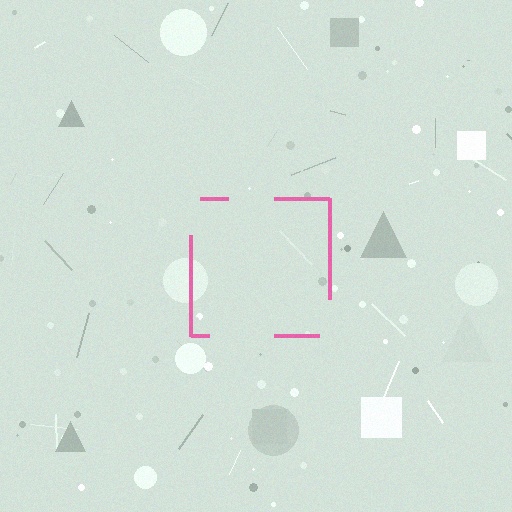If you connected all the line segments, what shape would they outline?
They would outline a square.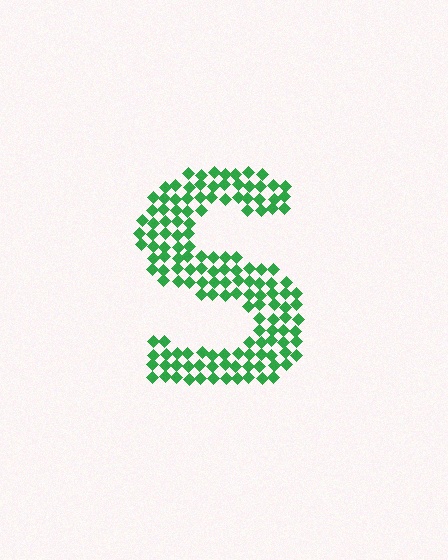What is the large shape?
The large shape is the letter S.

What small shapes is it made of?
It is made of small diamonds.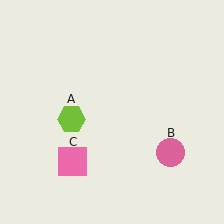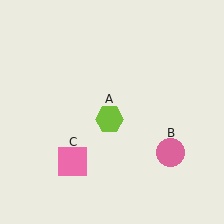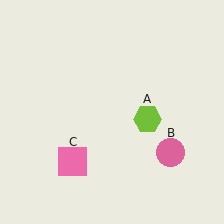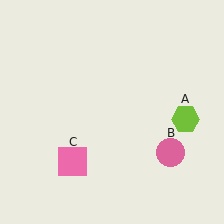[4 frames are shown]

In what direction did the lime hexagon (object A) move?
The lime hexagon (object A) moved right.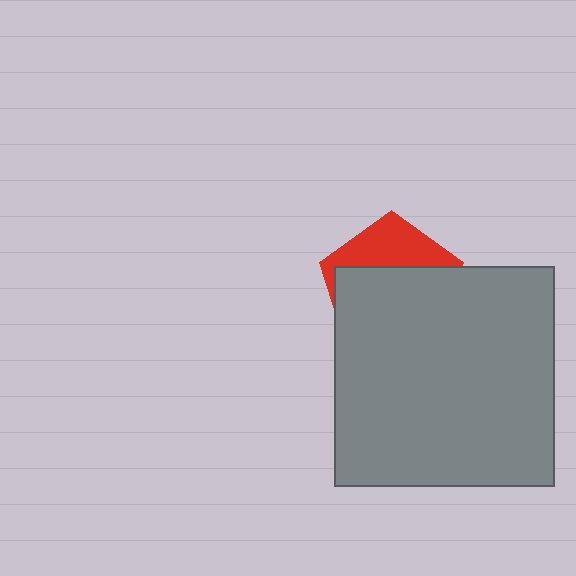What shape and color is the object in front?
The object in front is a gray square.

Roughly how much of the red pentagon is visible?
A small part of it is visible (roughly 33%).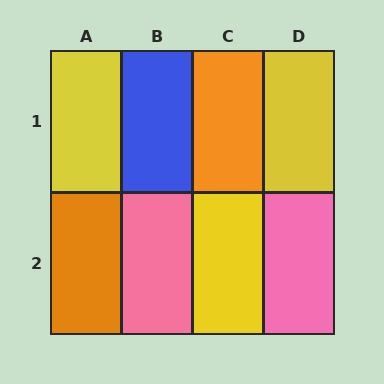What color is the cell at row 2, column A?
Orange.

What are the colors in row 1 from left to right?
Yellow, blue, orange, yellow.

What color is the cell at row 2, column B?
Pink.